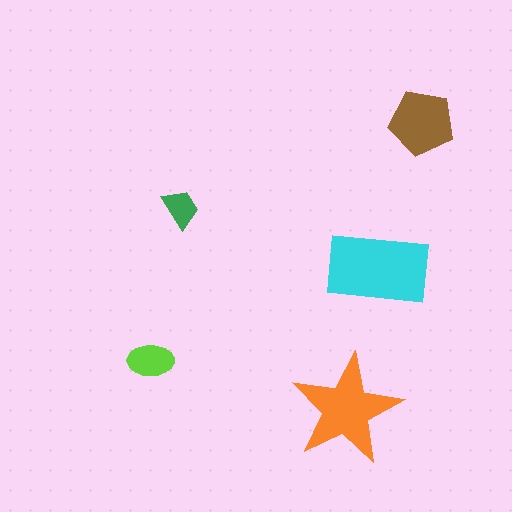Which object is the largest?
The cyan rectangle.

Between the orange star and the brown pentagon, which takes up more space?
The orange star.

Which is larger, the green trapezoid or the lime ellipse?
The lime ellipse.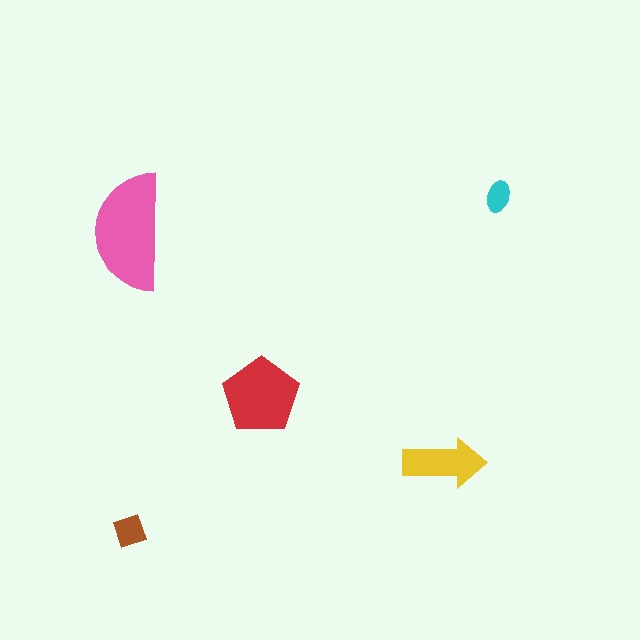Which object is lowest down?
The brown diamond is bottommost.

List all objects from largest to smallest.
The pink semicircle, the red pentagon, the yellow arrow, the brown diamond, the cyan ellipse.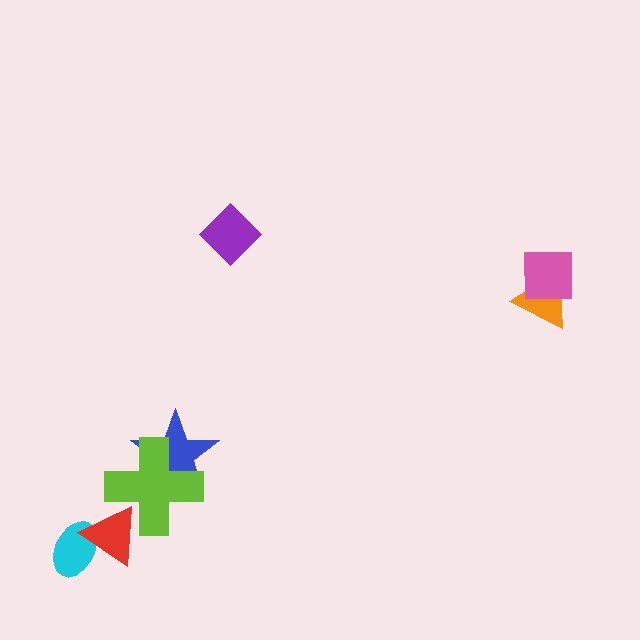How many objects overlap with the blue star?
1 object overlaps with the blue star.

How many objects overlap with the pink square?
1 object overlaps with the pink square.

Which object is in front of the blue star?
The lime cross is in front of the blue star.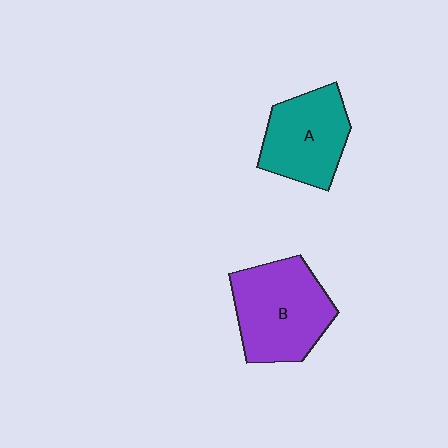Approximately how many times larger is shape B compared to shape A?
Approximately 1.2 times.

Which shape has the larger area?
Shape B (purple).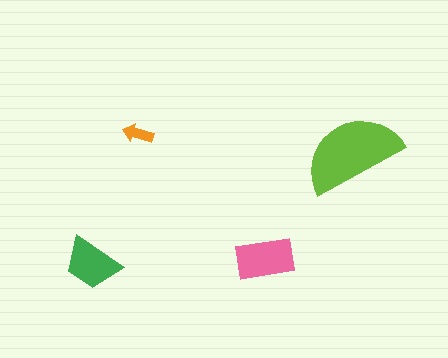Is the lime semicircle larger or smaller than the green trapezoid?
Larger.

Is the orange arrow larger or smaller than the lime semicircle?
Smaller.